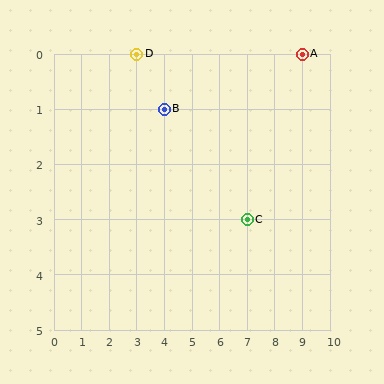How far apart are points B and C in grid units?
Points B and C are 3 columns and 2 rows apart (about 3.6 grid units diagonally).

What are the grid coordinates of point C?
Point C is at grid coordinates (7, 3).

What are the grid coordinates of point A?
Point A is at grid coordinates (9, 0).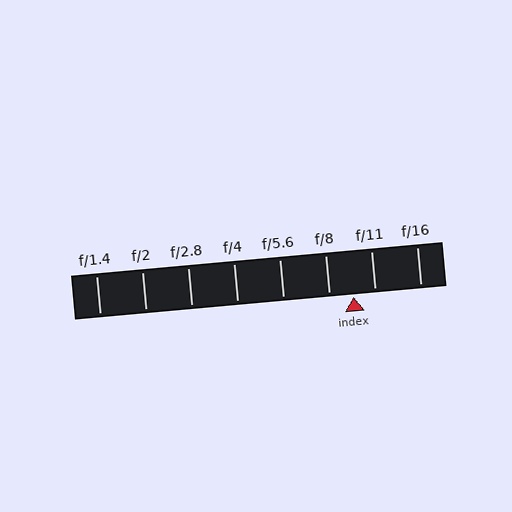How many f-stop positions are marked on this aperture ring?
There are 8 f-stop positions marked.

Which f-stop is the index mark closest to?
The index mark is closest to f/11.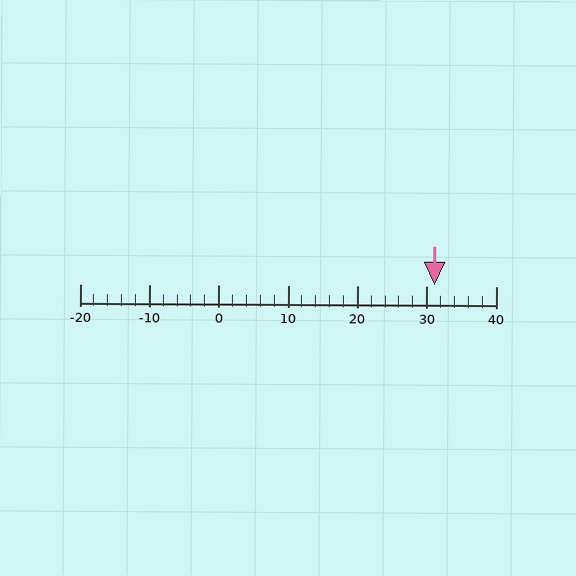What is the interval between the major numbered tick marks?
The major tick marks are spaced 10 units apart.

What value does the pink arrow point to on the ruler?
The pink arrow points to approximately 31.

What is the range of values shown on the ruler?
The ruler shows values from -20 to 40.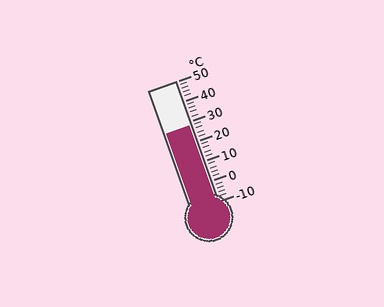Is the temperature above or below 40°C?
The temperature is below 40°C.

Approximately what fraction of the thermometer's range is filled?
The thermometer is filled to approximately 65% of its range.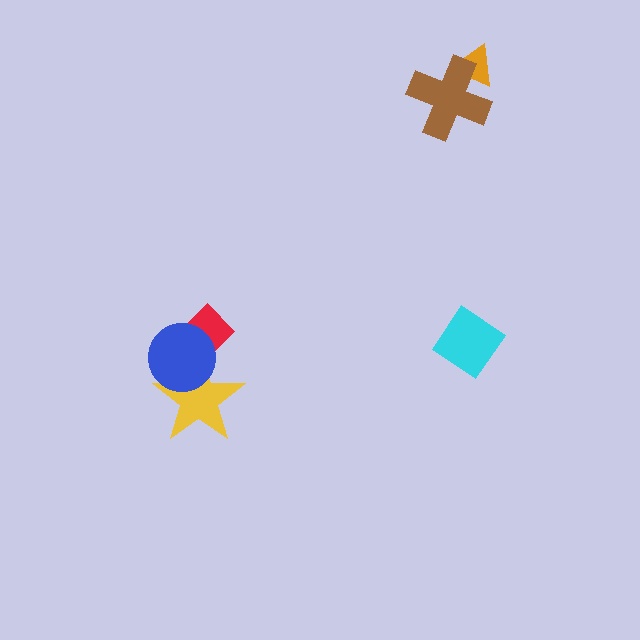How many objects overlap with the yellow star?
2 objects overlap with the yellow star.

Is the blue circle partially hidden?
No, no other shape covers it.